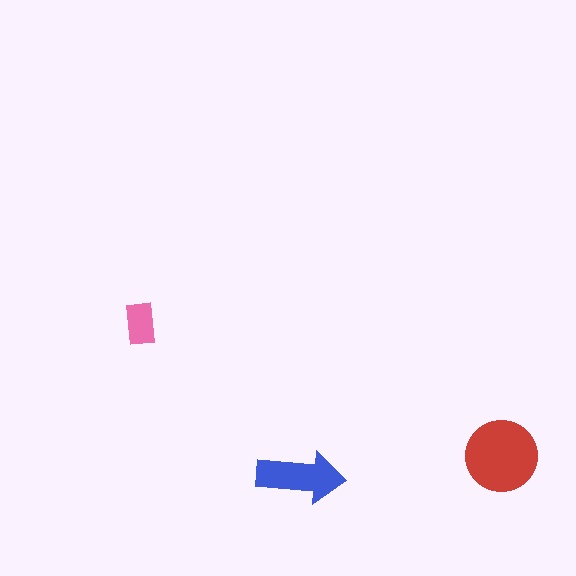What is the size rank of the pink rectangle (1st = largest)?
3rd.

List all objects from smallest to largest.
The pink rectangle, the blue arrow, the red circle.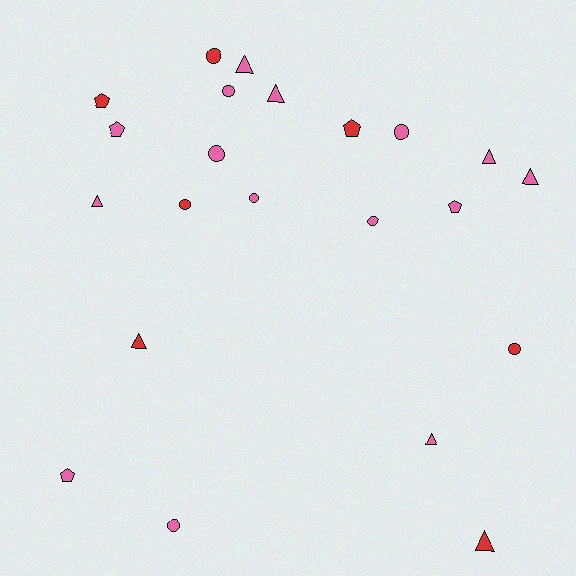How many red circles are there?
There are 3 red circles.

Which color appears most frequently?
Pink, with 15 objects.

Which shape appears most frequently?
Circle, with 9 objects.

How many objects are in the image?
There are 22 objects.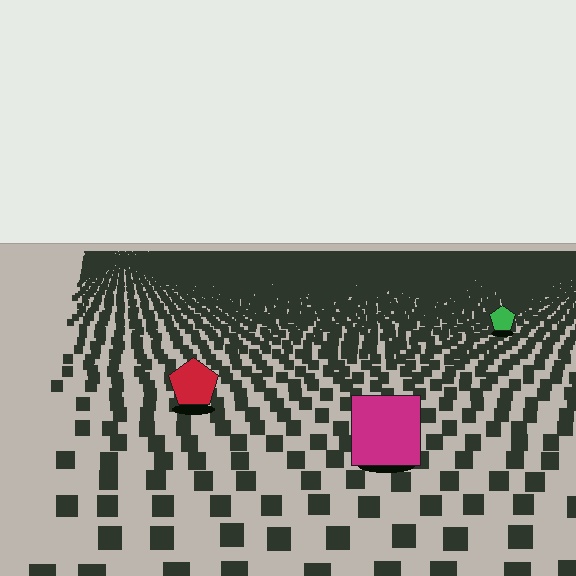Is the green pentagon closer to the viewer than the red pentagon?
No. The red pentagon is closer — you can tell from the texture gradient: the ground texture is coarser near it.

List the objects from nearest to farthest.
From nearest to farthest: the magenta square, the red pentagon, the green pentagon.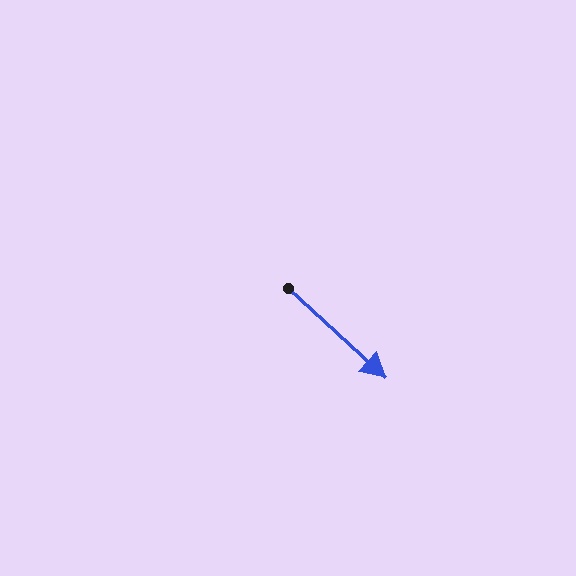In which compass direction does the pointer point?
Southeast.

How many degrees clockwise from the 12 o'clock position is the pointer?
Approximately 133 degrees.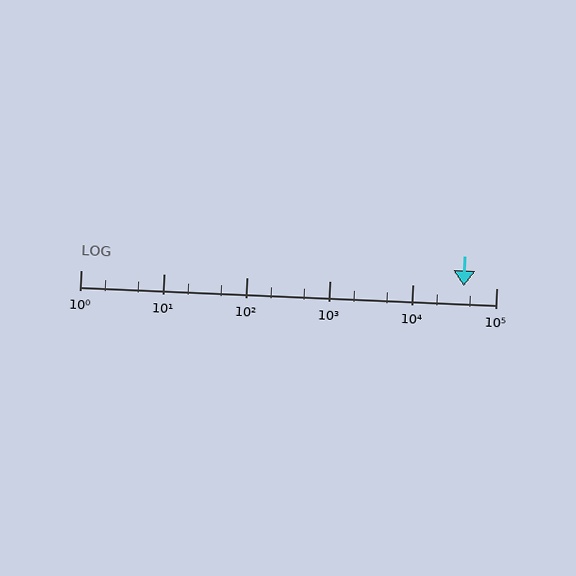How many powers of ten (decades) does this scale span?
The scale spans 5 decades, from 1 to 100000.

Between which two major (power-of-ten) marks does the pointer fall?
The pointer is between 10000 and 100000.